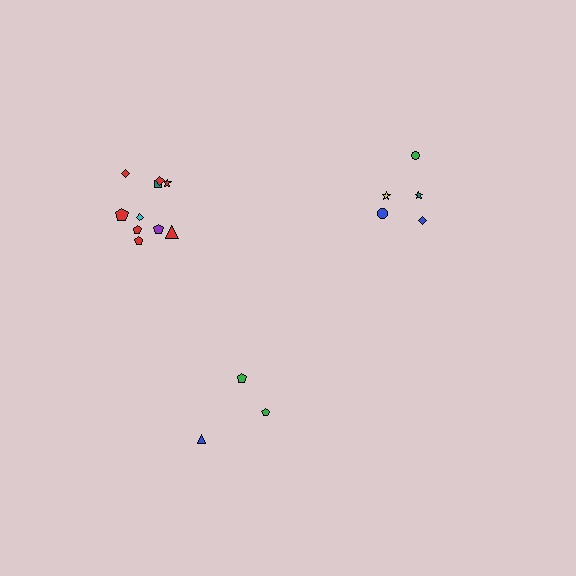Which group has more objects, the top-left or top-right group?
The top-left group.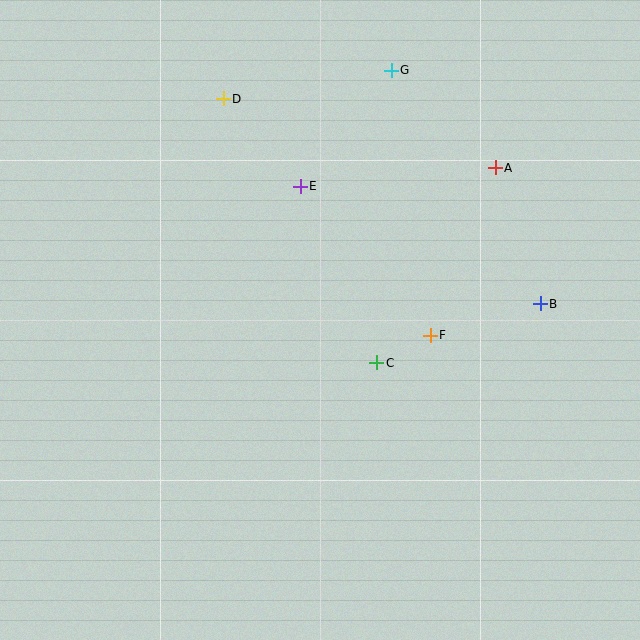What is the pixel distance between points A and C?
The distance between A and C is 228 pixels.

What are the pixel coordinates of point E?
Point E is at (300, 186).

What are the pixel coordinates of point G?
Point G is at (391, 70).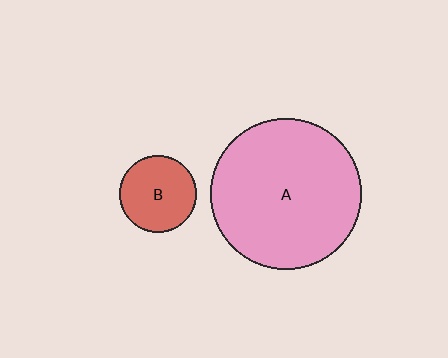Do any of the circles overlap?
No, none of the circles overlap.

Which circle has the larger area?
Circle A (pink).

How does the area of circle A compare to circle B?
Approximately 3.9 times.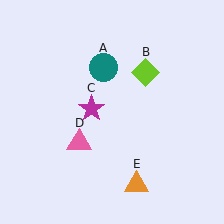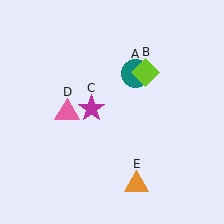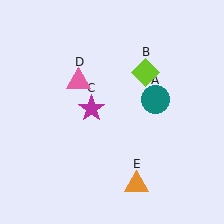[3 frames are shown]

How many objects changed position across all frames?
2 objects changed position: teal circle (object A), pink triangle (object D).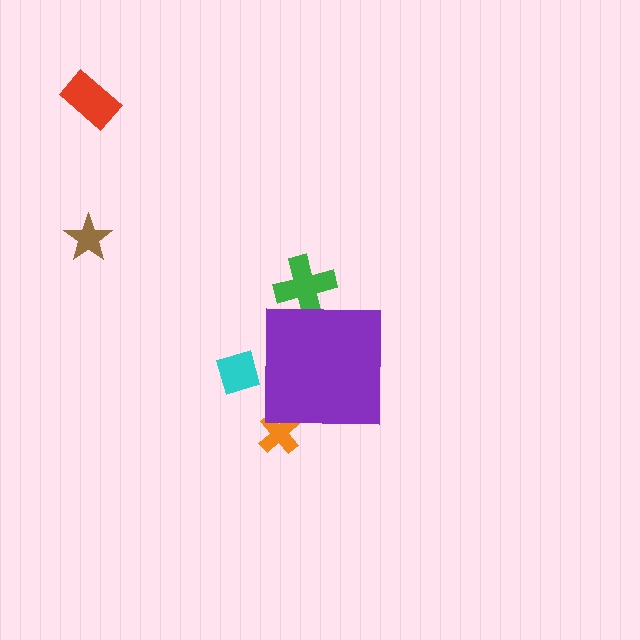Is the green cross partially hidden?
Yes, the green cross is partially hidden behind the purple square.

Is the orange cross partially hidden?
Yes, the orange cross is partially hidden behind the purple square.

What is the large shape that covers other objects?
A purple square.